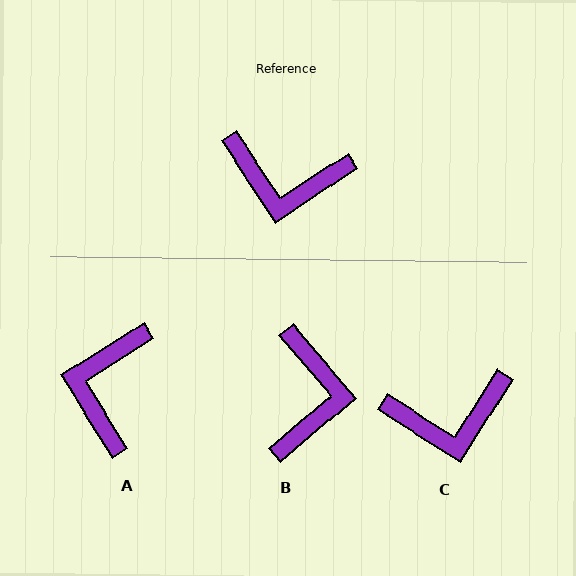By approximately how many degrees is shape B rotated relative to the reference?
Approximately 96 degrees counter-clockwise.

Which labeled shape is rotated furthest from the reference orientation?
B, about 96 degrees away.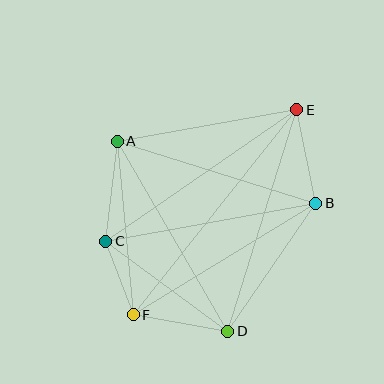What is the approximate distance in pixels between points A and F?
The distance between A and F is approximately 174 pixels.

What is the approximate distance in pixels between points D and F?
The distance between D and F is approximately 96 pixels.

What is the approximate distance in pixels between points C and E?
The distance between C and E is approximately 232 pixels.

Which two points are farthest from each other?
Points E and F are farthest from each other.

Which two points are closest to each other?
Points C and F are closest to each other.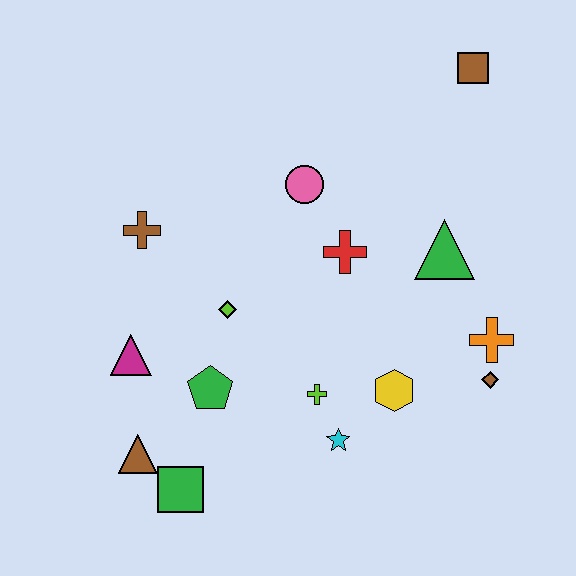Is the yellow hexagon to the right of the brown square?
No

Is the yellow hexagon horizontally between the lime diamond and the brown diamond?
Yes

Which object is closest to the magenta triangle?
The green pentagon is closest to the magenta triangle.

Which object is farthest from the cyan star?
The brown square is farthest from the cyan star.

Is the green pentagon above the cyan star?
Yes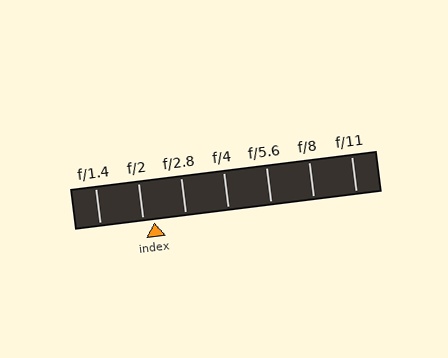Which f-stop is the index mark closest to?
The index mark is closest to f/2.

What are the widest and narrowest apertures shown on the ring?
The widest aperture shown is f/1.4 and the narrowest is f/11.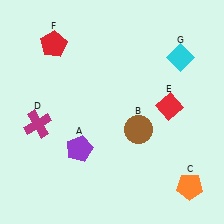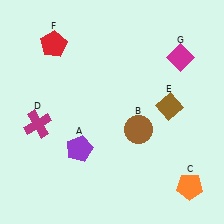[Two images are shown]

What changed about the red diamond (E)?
In Image 1, E is red. In Image 2, it changed to brown.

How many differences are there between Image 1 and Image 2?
There are 2 differences between the two images.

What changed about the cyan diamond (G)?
In Image 1, G is cyan. In Image 2, it changed to magenta.